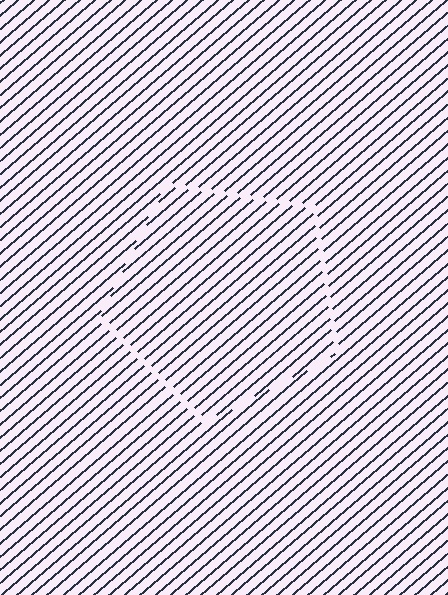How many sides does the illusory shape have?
5 sides — the line-ends trace a pentagon.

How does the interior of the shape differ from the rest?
The interior of the shape contains the same grating, shifted by half a period — the contour is defined by the phase discontinuity where line-ends from the inner and outer gratings abut.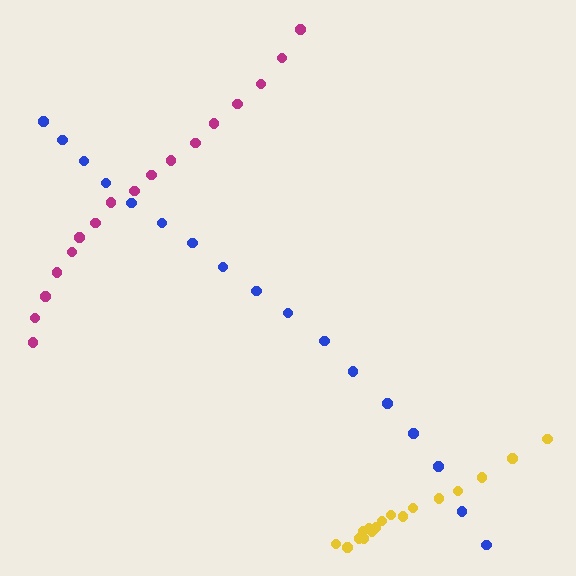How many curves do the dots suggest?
There are 3 distinct paths.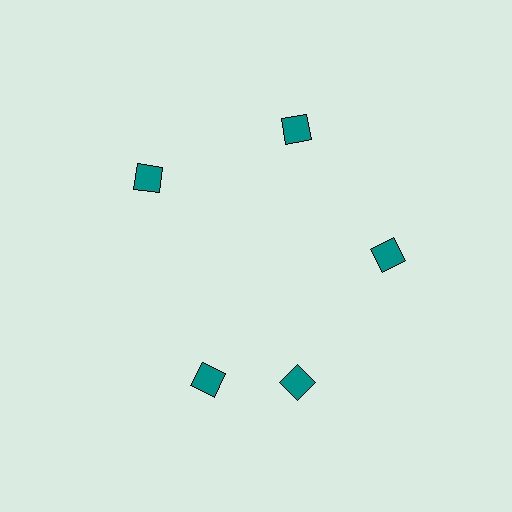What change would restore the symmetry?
The symmetry would be restored by rotating it back into even spacing with its neighbors so that all 5 diamonds sit at equal angles and equal distance from the center.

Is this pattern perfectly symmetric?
No. The 5 teal diamonds are arranged in a ring, but one element near the 8 o'clock position is rotated out of alignment along the ring, breaking the 5-fold rotational symmetry.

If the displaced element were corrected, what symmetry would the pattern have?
It would have 5-fold rotational symmetry — the pattern would map onto itself every 72 degrees.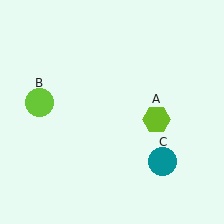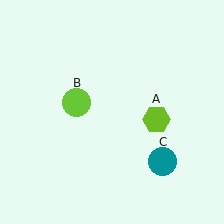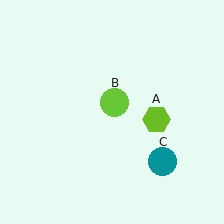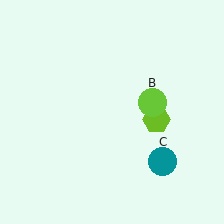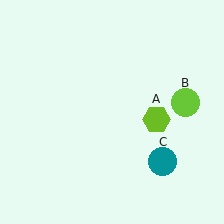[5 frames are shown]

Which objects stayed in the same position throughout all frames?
Lime hexagon (object A) and teal circle (object C) remained stationary.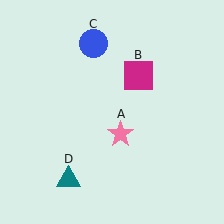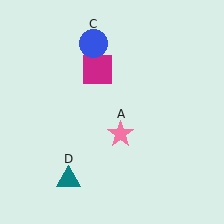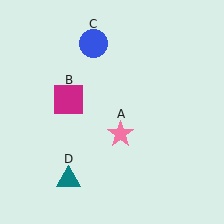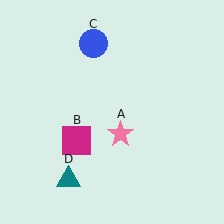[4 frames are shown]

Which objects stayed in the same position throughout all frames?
Pink star (object A) and blue circle (object C) and teal triangle (object D) remained stationary.